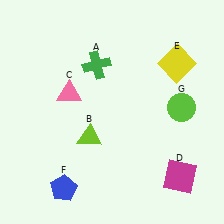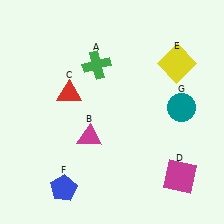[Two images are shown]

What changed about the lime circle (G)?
In Image 1, G is lime. In Image 2, it changed to teal.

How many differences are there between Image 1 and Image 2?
There are 3 differences between the two images.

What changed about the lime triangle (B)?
In Image 1, B is lime. In Image 2, it changed to magenta.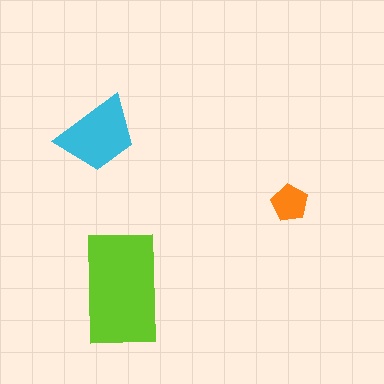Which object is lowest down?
The lime rectangle is bottommost.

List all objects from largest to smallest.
The lime rectangle, the cyan trapezoid, the orange pentagon.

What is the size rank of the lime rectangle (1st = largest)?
1st.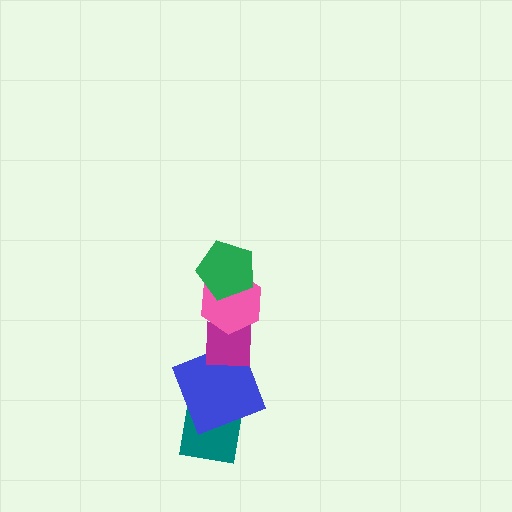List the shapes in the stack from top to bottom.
From top to bottom: the green pentagon, the pink hexagon, the magenta square, the blue square, the teal square.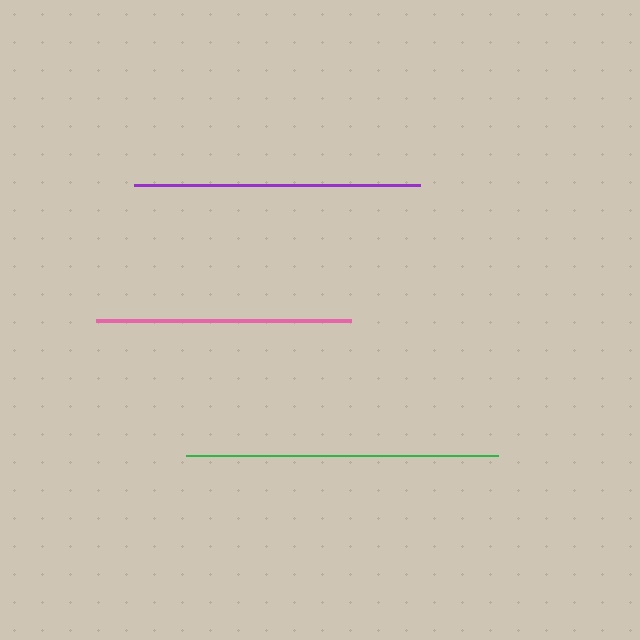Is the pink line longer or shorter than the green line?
The green line is longer than the pink line.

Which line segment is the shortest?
The pink line is the shortest at approximately 255 pixels.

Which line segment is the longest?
The green line is the longest at approximately 312 pixels.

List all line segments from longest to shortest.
From longest to shortest: green, purple, pink.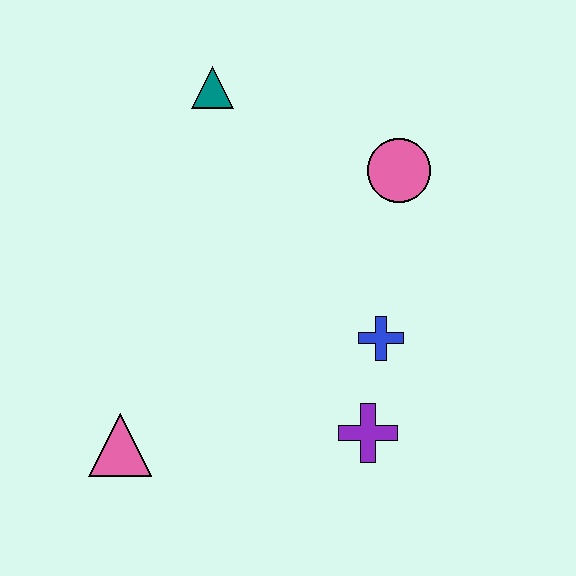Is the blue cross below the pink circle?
Yes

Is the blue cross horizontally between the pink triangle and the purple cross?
No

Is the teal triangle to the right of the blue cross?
No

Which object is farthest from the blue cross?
The teal triangle is farthest from the blue cross.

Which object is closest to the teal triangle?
The pink circle is closest to the teal triangle.